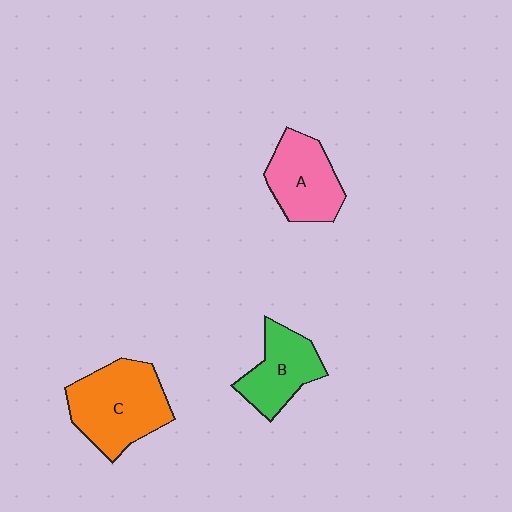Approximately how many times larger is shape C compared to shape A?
Approximately 1.4 times.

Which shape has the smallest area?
Shape B (green).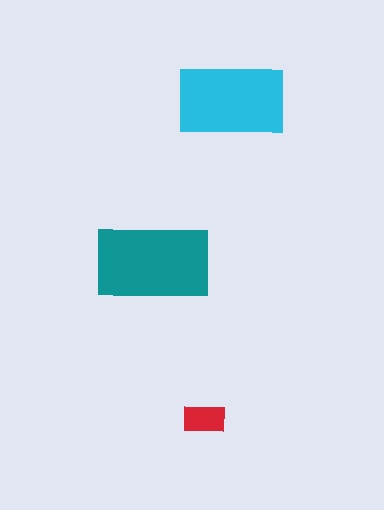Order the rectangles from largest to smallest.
the teal one, the cyan one, the red one.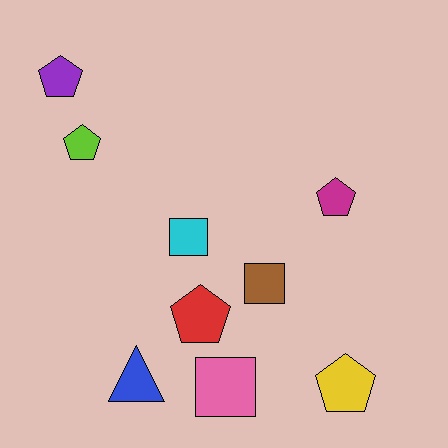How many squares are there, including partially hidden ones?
There are 3 squares.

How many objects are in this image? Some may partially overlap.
There are 9 objects.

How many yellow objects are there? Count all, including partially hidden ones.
There is 1 yellow object.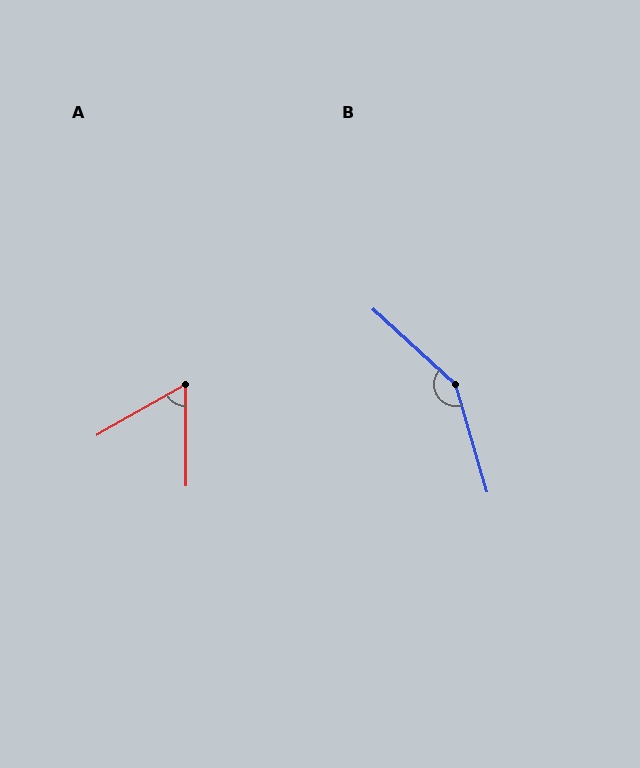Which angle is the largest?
B, at approximately 148 degrees.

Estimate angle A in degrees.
Approximately 61 degrees.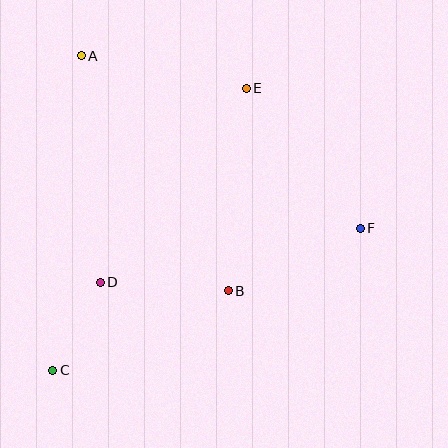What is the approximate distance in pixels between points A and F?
The distance between A and F is approximately 328 pixels.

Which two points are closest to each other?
Points C and D are closest to each other.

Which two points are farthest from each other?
Points C and E are farthest from each other.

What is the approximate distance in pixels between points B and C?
The distance between B and C is approximately 193 pixels.